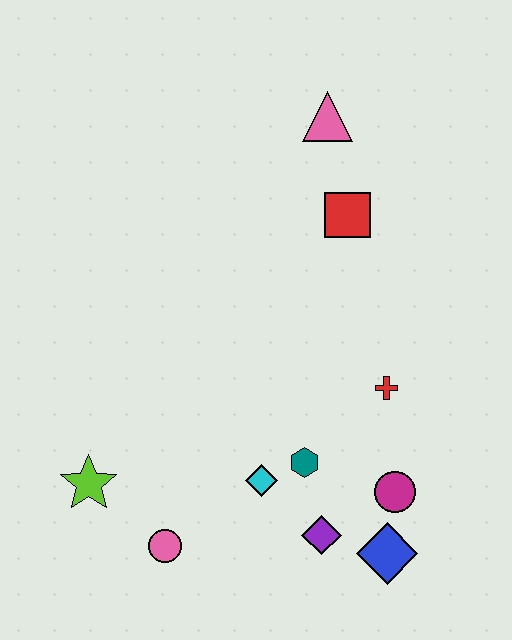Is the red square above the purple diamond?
Yes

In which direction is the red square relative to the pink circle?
The red square is above the pink circle.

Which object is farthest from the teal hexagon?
The pink triangle is farthest from the teal hexagon.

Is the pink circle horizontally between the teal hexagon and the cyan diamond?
No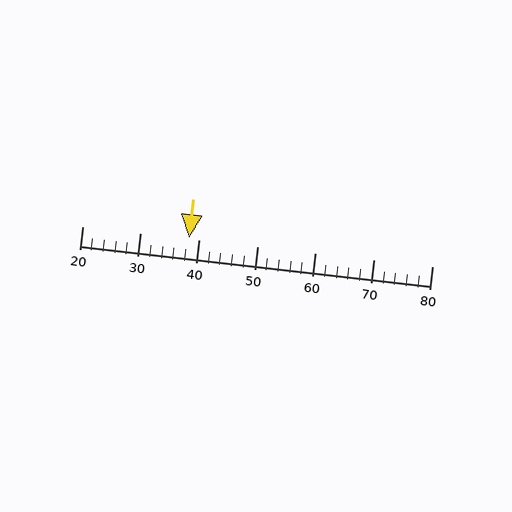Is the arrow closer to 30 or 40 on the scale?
The arrow is closer to 40.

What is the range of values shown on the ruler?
The ruler shows values from 20 to 80.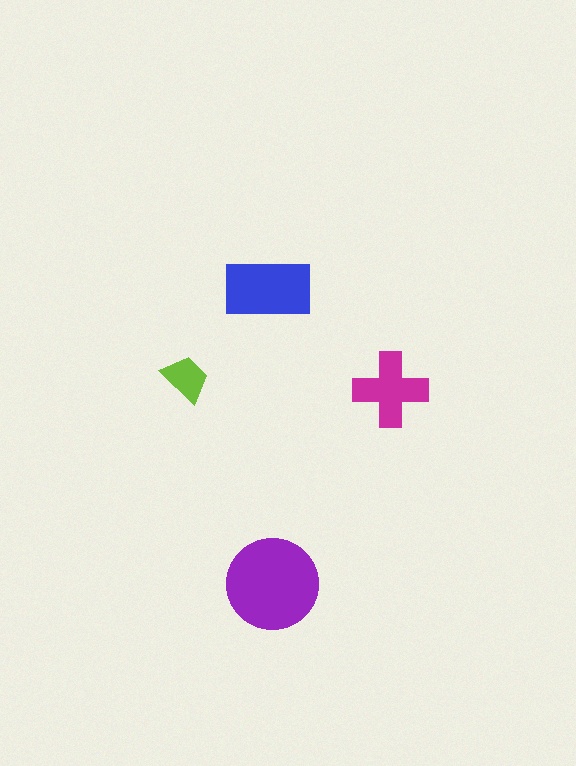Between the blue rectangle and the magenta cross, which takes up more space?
The blue rectangle.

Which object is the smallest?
The lime trapezoid.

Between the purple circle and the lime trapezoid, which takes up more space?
The purple circle.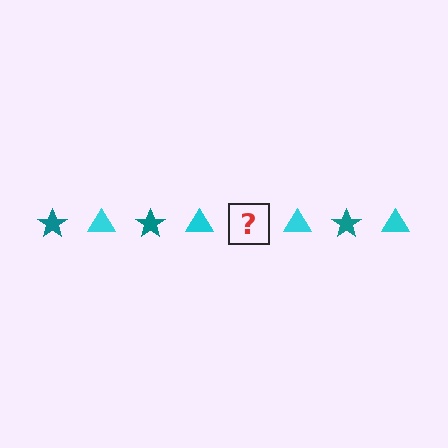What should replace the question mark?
The question mark should be replaced with a teal star.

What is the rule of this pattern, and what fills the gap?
The rule is that the pattern alternates between teal star and cyan triangle. The gap should be filled with a teal star.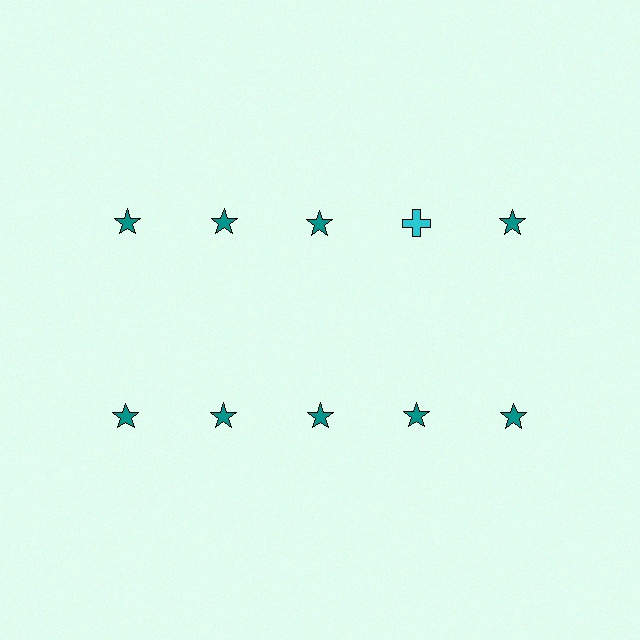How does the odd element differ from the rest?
It differs in both color (cyan instead of teal) and shape (cross instead of star).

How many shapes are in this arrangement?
There are 10 shapes arranged in a grid pattern.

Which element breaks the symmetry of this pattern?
The cyan cross in the top row, second from right column breaks the symmetry. All other shapes are teal stars.